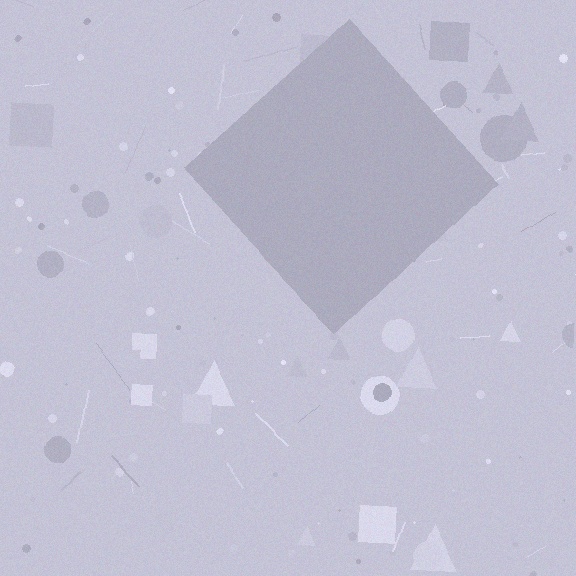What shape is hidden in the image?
A diamond is hidden in the image.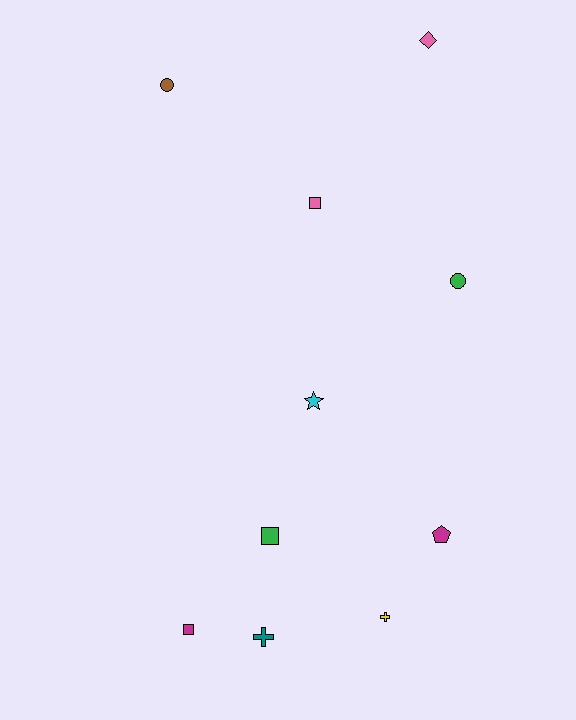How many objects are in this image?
There are 10 objects.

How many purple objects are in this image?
There are no purple objects.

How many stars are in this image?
There is 1 star.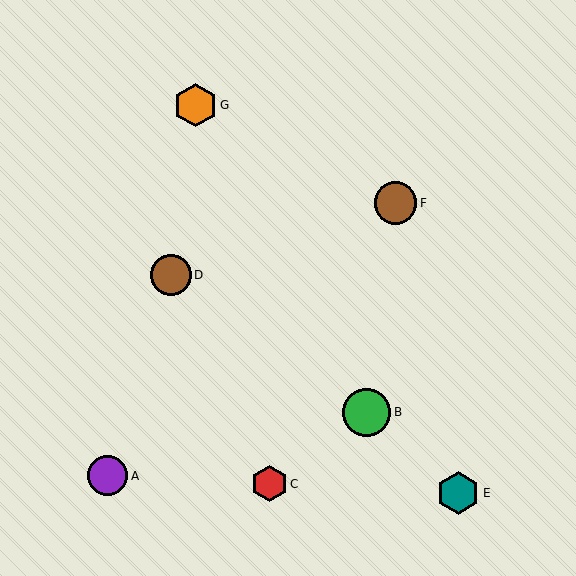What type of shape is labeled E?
Shape E is a teal hexagon.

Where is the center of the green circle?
The center of the green circle is at (367, 412).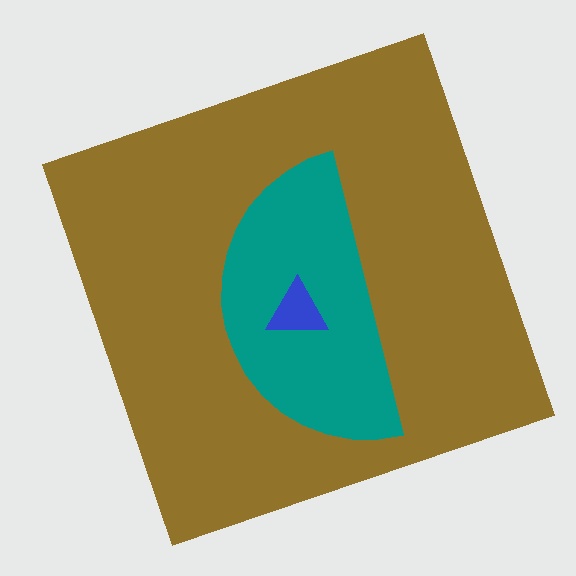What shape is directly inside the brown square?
The teal semicircle.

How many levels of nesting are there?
3.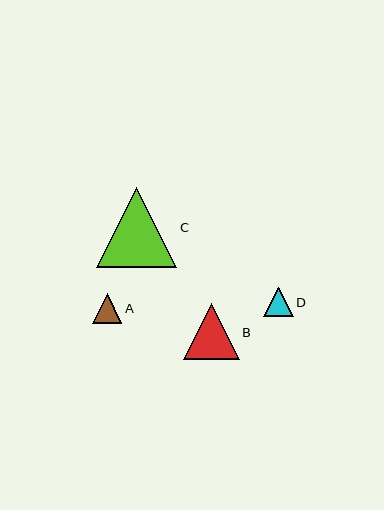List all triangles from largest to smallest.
From largest to smallest: C, B, A, D.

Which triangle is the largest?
Triangle C is the largest with a size of approximately 80 pixels.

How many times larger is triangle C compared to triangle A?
Triangle C is approximately 2.7 times the size of triangle A.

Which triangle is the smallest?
Triangle D is the smallest with a size of approximately 29 pixels.